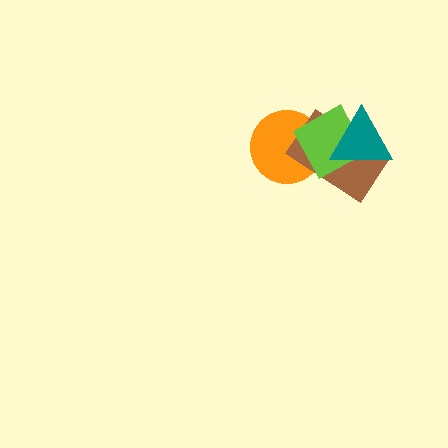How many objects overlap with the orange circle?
2 objects overlap with the orange circle.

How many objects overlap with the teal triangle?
2 objects overlap with the teal triangle.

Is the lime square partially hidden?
Yes, it is partially covered by another shape.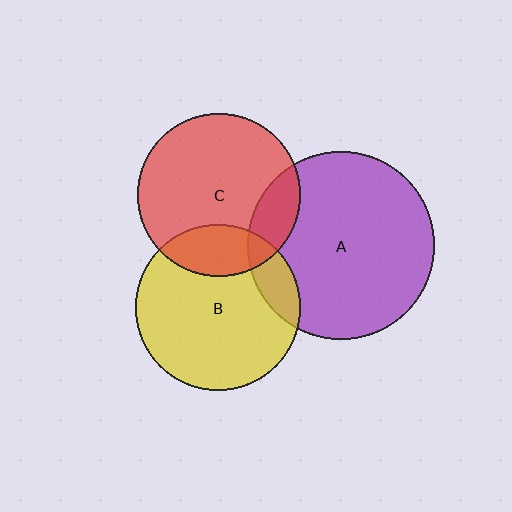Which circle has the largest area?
Circle A (purple).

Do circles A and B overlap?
Yes.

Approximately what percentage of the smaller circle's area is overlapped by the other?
Approximately 15%.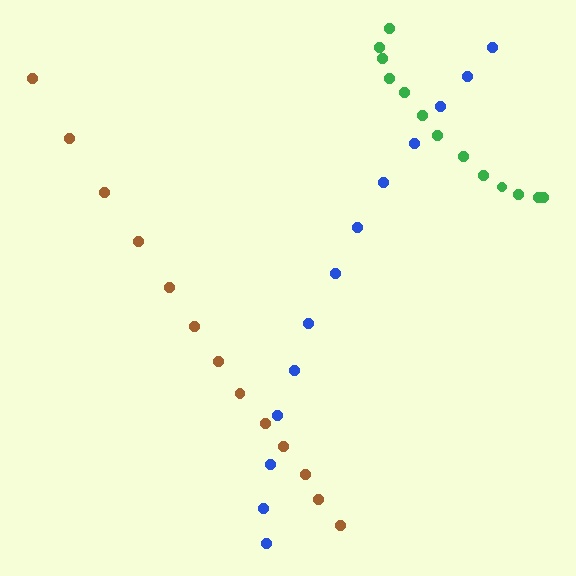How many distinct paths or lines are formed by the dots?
There are 3 distinct paths.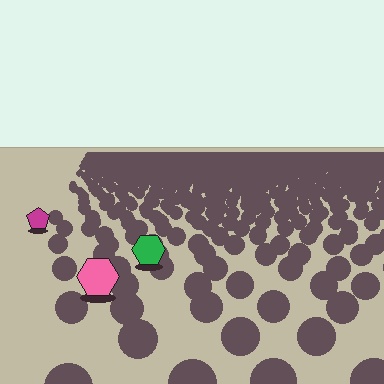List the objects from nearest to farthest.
From nearest to farthest: the pink hexagon, the green hexagon, the magenta pentagon.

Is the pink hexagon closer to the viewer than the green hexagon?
Yes. The pink hexagon is closer — you can tell from the texture gradient: the ground texture is coarser near it.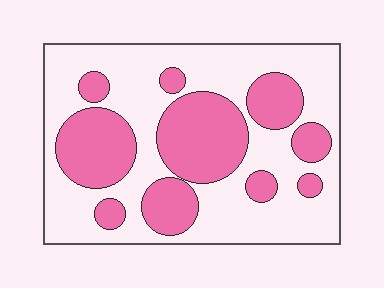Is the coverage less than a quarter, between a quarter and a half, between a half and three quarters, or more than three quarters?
Between a quarter and a half.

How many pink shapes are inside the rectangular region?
10.